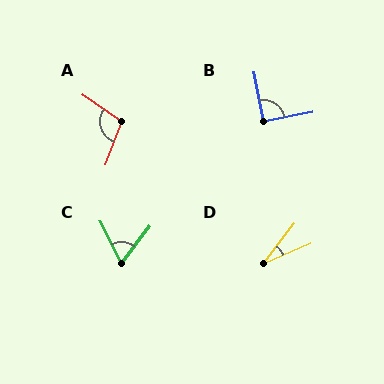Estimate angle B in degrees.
Approximately 90 degrees.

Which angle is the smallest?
D, at approximately 29 degrees.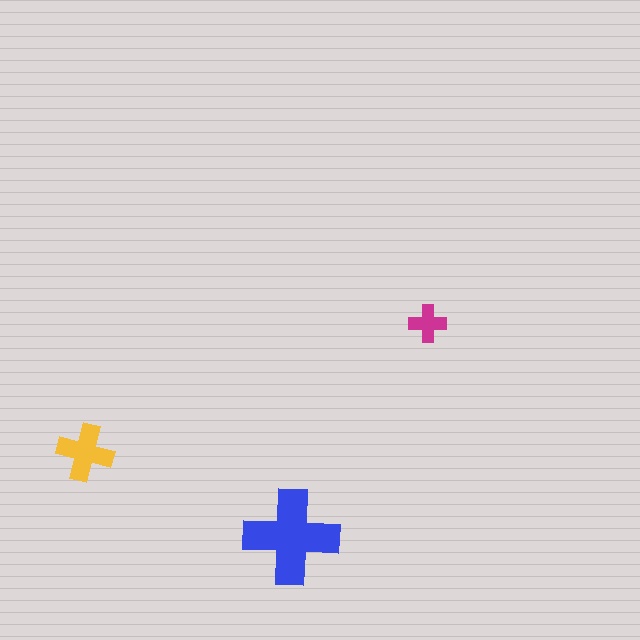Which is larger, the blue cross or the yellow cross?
The blue one.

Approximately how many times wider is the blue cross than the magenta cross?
About 2.5 times wider.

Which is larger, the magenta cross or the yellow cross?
The yellow one.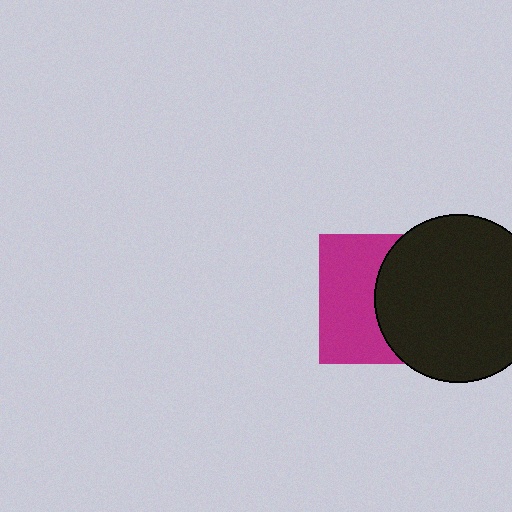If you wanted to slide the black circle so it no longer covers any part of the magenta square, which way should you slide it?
Slide it right — that is the most direct way to separate the two shapes.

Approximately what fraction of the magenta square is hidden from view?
Roughly 50% of the magenta square is hidden behind the black circle.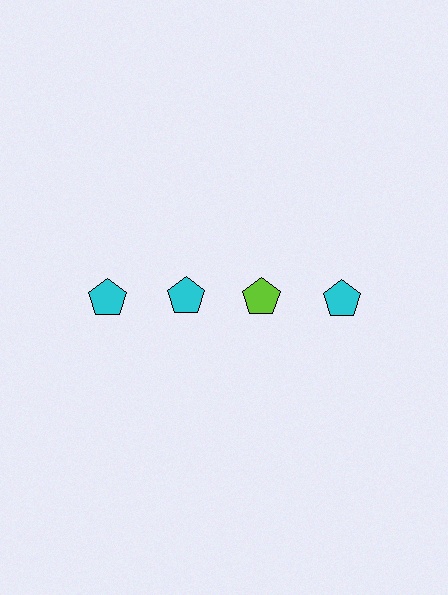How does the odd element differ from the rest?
It has a different color: lime instead of cyan.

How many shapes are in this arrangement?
There are 4 shapes arranged in a grid pattern.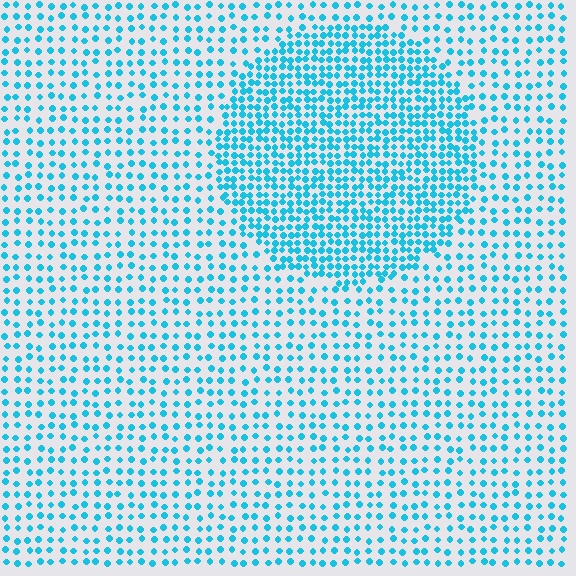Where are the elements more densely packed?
The elements are more densely packed inside the circle boundary.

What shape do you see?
I see a circle.